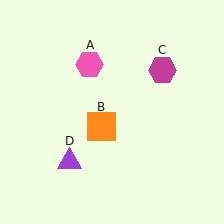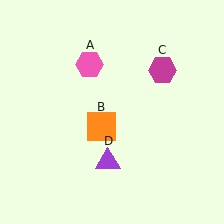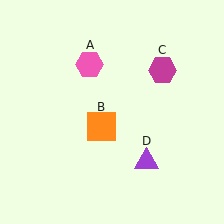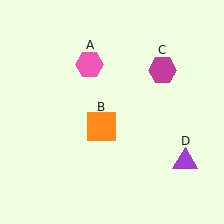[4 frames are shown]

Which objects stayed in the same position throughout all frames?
Pink hexagon (object A) and orange square (object B) and magenta hexagon (object C) remained stationary.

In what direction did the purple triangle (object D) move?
The purple triangle (object D) moved right.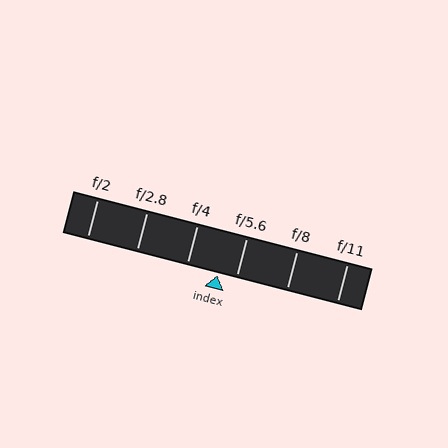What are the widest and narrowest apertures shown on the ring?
The widest aperture shown is f/2 and the narrowest is f/11.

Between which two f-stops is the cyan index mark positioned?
The index mark is between f/4 and f/5.6.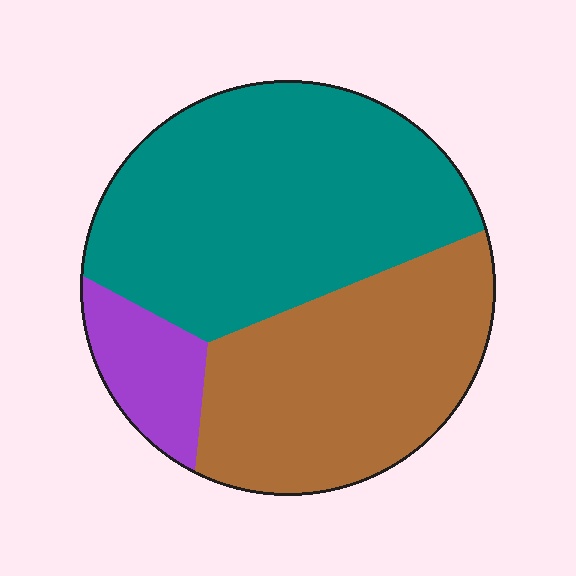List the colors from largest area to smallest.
From largest to smallest: teal, brown, purple.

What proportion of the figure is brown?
Brown covers 38% of the figure.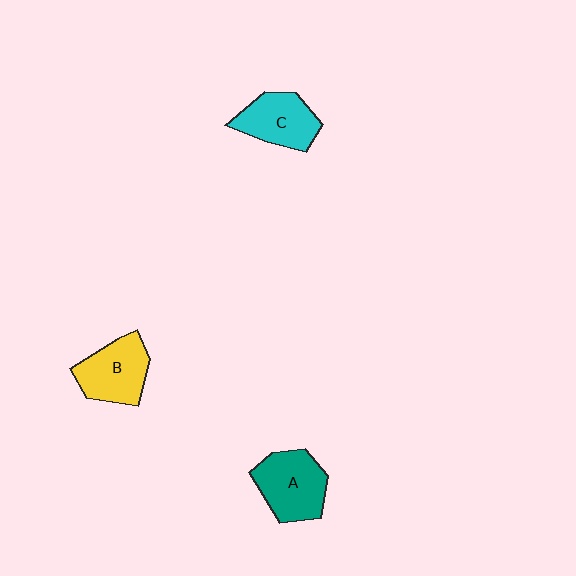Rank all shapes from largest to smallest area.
From largest to smallest: A (teal), B (yellow), C (cyan).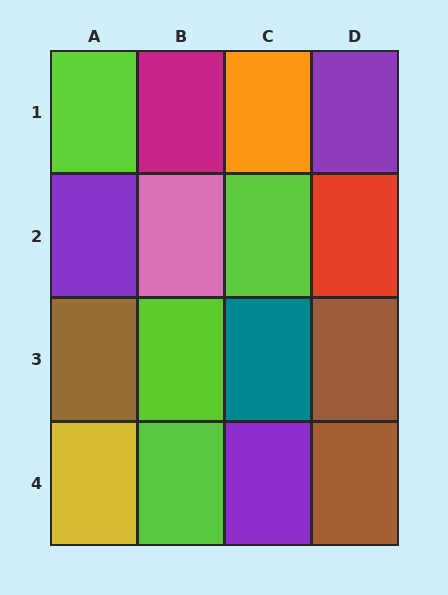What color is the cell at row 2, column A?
Purple.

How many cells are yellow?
1 cell is yellow.